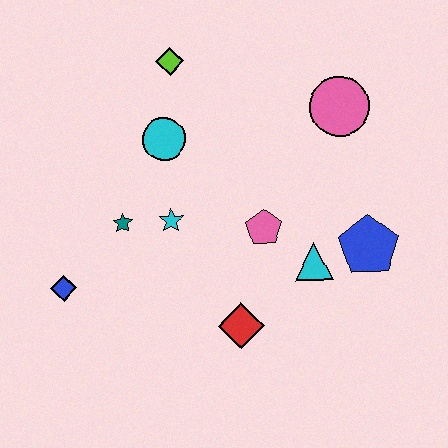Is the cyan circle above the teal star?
Yes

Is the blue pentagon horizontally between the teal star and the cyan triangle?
No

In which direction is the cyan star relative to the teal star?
The cyan star is to the right of the teal star.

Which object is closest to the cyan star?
The teal star is closest to the cyan star.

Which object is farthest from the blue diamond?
The pink circle is farthest from the blue diamond.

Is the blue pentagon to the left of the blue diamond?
No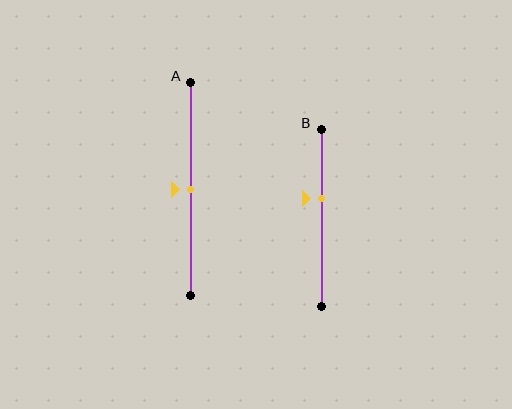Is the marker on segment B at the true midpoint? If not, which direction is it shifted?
No, the marker on segment B is shifted upward by about 11% of the segment length.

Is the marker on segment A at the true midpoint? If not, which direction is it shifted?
Yes, the marker on segment A is at the true midpoint.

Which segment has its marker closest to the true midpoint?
Segment A has its marker closest to the true midpoint.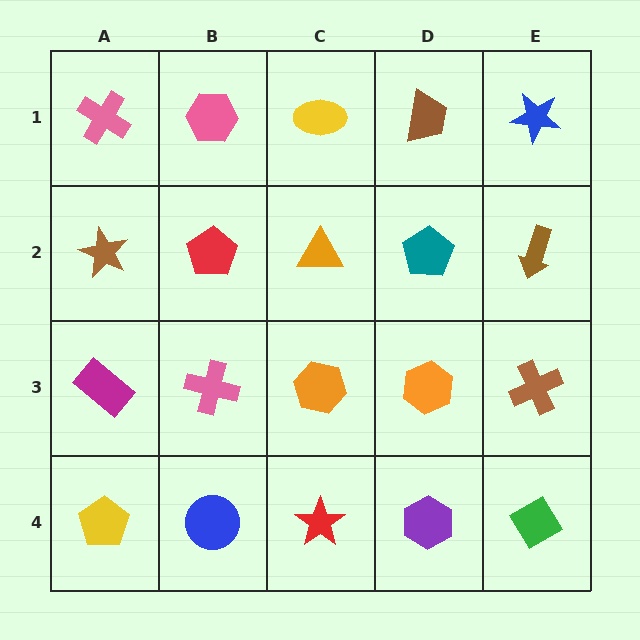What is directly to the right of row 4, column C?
A purple hexagon.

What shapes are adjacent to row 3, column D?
A teal pentagon (row 2, column D), a purple hexagon (row 4, column D), an orange hexagon (row 3, column C), a brown cross (row 3, column E).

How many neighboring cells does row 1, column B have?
3.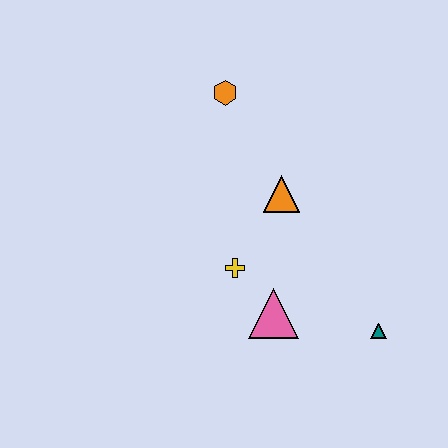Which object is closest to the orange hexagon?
The orange triangle is closest to the orange hexagon.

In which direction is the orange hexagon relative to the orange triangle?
The orange hexagon is above the orange triangle.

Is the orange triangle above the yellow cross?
Yes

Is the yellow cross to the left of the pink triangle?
Yes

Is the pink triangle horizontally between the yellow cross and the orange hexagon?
No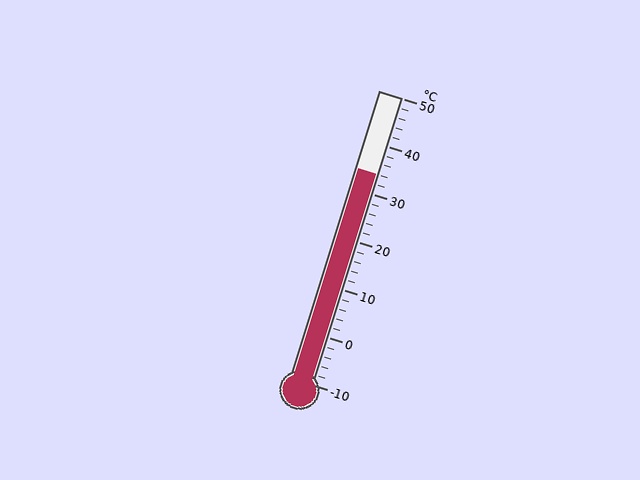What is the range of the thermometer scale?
The thermometer scale ranges from -10°C to 50°C.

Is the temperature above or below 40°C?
The temperature is below 40°C.